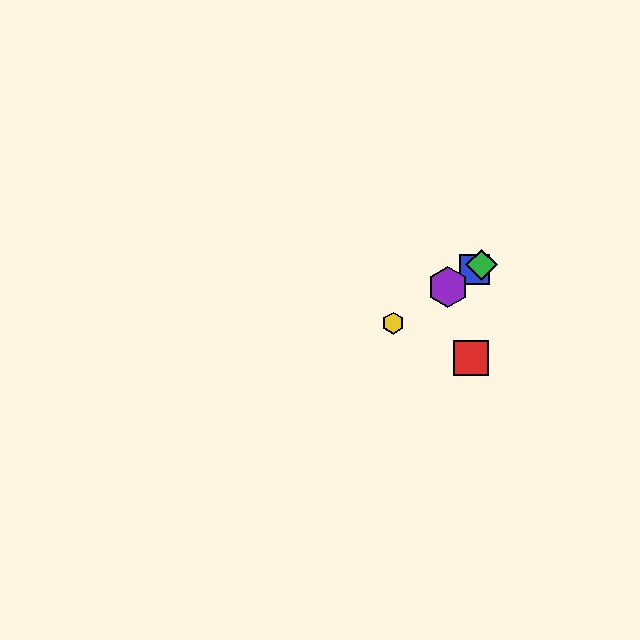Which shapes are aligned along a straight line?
The blue square, the green diamond, the yellow hexagon, the purple hexagon are aligned along a straight line.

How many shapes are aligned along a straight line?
4 shapes (the blue square, the green diamond, the yellow hexagon, the purple hexagon) are aligned along a straight line.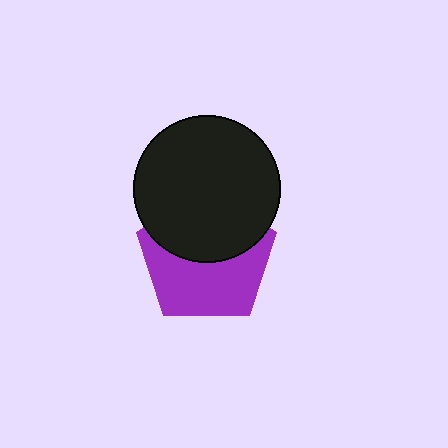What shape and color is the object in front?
The object in front is a black circle.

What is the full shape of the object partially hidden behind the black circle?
The partially hidden object is a purple pentagon.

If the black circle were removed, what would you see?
You would see the complete purple pentagon.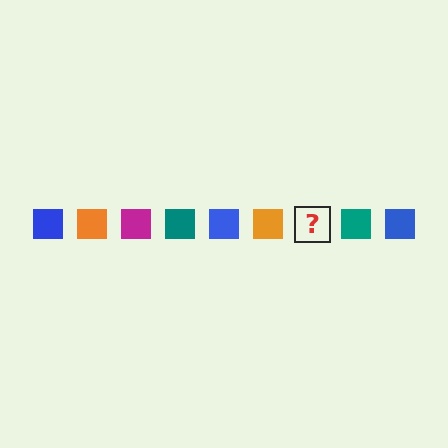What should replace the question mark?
The question mark should be replaced with a magenta square.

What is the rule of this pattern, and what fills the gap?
The rule is that the pattern cycles through blue, orange, magenta, teal squares. The gap should be filled with a magenta square.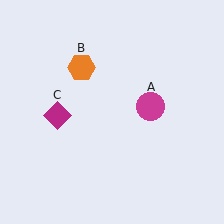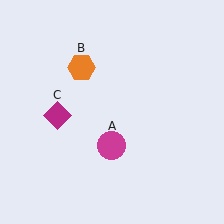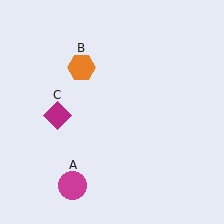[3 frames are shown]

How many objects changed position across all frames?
1 object changed position: magenta circle (object A).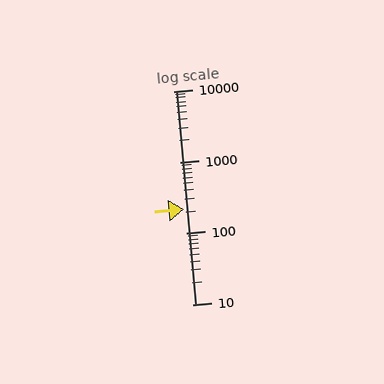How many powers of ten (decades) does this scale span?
The scale spans 3 decades, from 10 to 10000.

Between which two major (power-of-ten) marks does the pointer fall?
The pointer is between 100 and 1000.